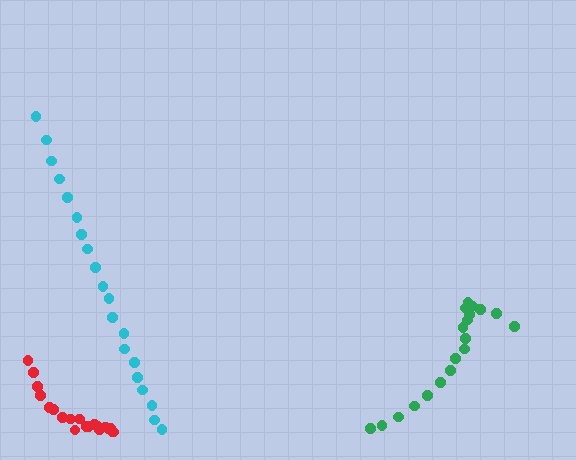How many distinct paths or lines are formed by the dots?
There are 3 distinct paths.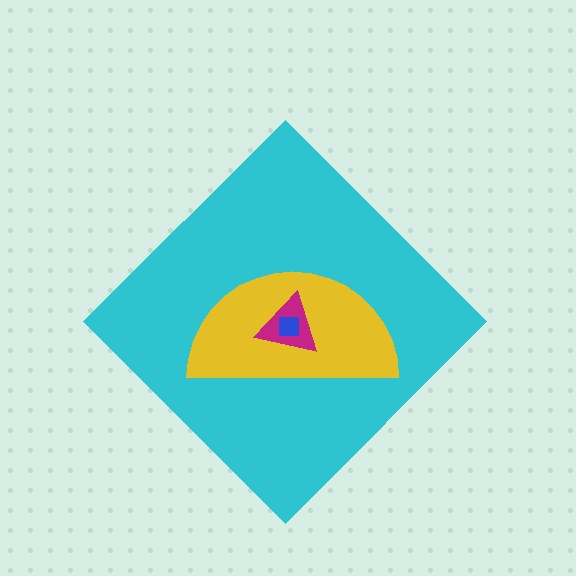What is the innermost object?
The blue square.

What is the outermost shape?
The cyan diamond.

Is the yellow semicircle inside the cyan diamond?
Yes.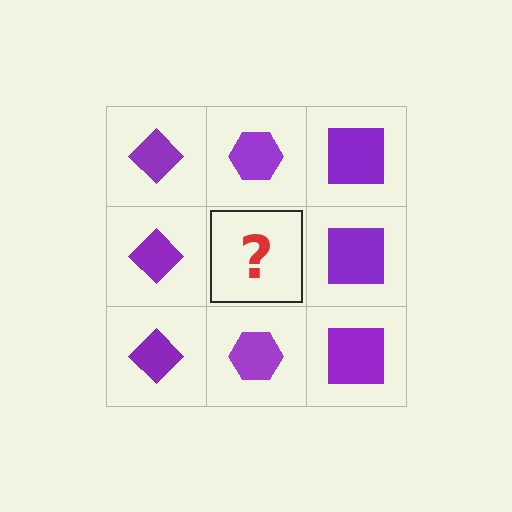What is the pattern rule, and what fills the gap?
The rule is that each column has a consistent shape. The gap should be filled with a purple hexagon.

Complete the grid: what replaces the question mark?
The question mark should be replaced with a purple hexagon.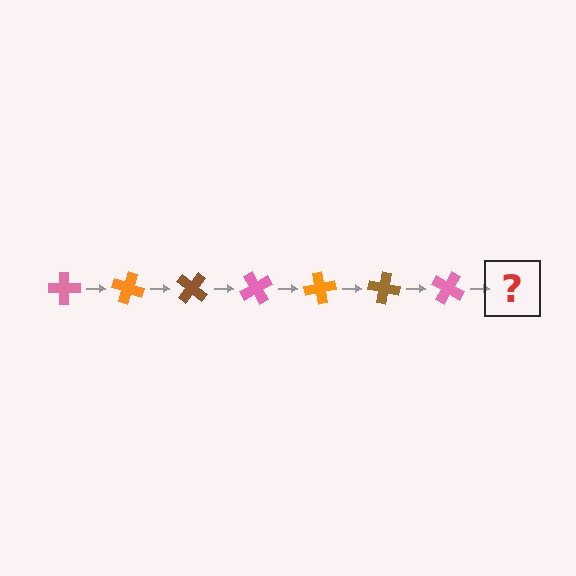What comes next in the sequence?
The next element should be an orange cross, rotated 140 degrees from the start.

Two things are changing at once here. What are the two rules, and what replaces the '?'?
The two rules are that it rotates 20 degrees each step and the color cycles through pink, orange, and brown. The '?' should be an orange cross, rotated 140 degrees from the start.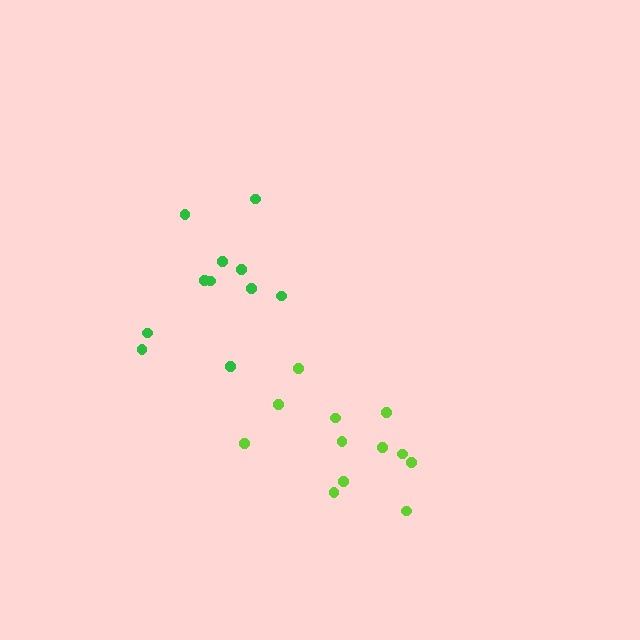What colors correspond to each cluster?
The clusters are colored: green, lime.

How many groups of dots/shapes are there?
There are 2 groups.